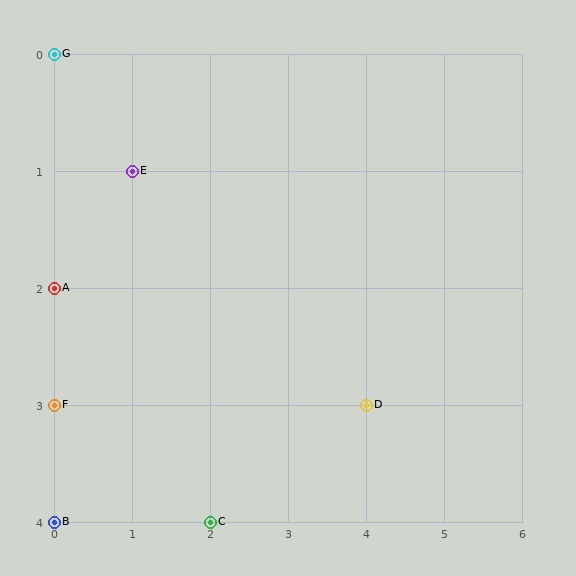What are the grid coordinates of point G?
Point G is at grid coordinates (0, 0).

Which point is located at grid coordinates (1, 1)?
Point E is at (1, 1).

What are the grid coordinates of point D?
Point D is at grid coordinates (4, 3).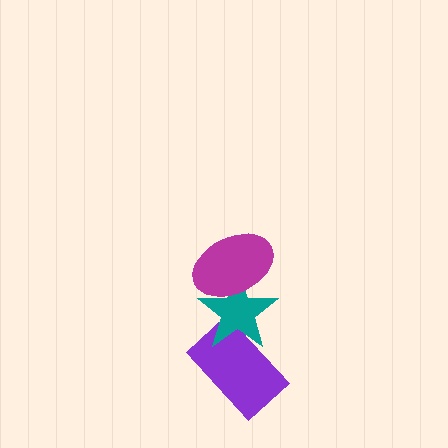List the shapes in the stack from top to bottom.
From top to bottom: the magenta ellipse, the teal star, the purple rectangle.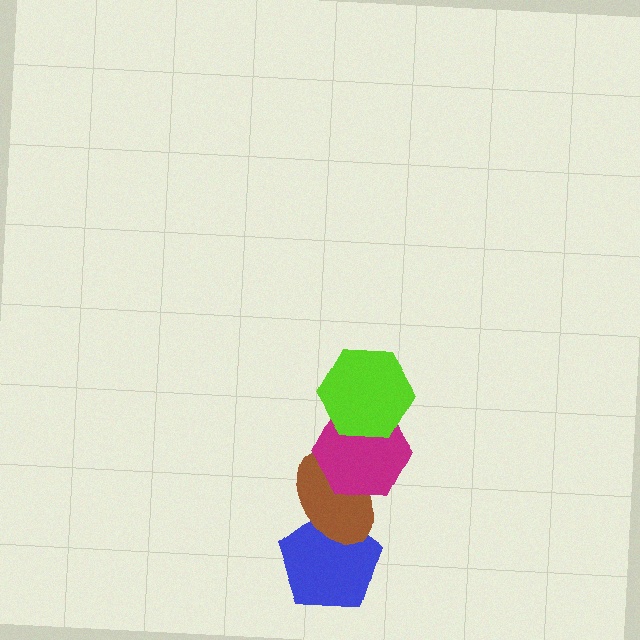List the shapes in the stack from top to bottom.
From top to bottom: the lime hexagon, the magenta hexagon, the brown ellipse, the blue pentagon.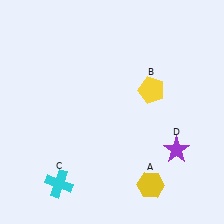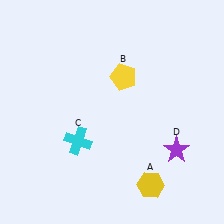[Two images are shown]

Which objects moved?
The objects that moved are: the yellow pentagon (B), the cyan cross (C).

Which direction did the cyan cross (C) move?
The cyan cross (C) moved up.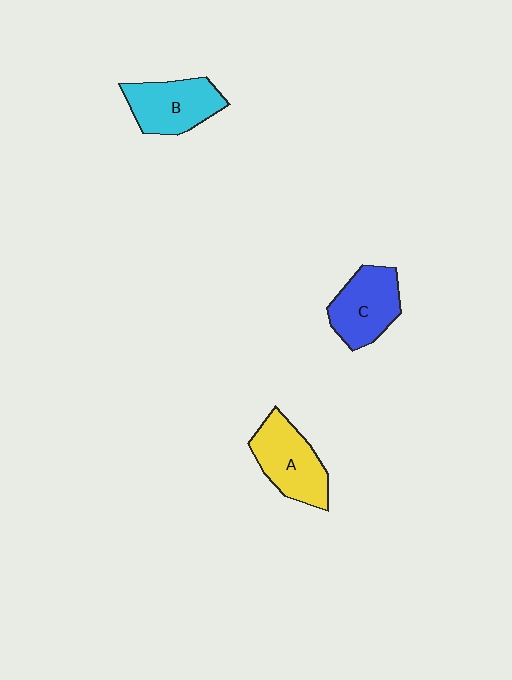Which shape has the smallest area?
Shape C (blue).